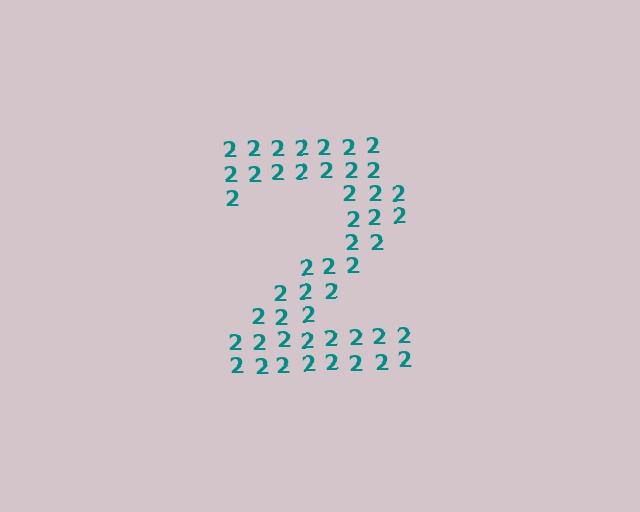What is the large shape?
The large shape is the digit 2.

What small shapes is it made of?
It is made of small digit 2's.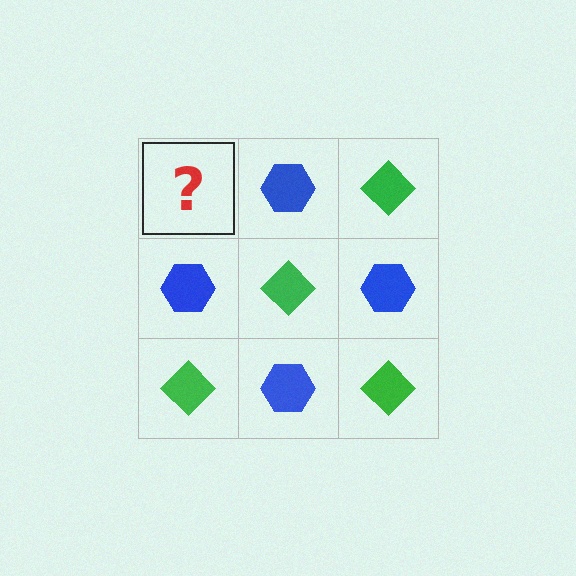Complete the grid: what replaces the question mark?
The question mark should be replaced with a green diamond.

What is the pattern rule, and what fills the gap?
The rule is that it alternates green diamond and blue hexagon in a checkerboard pattern. The gap should be filled with a green diamond.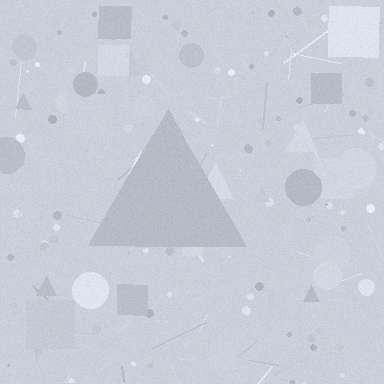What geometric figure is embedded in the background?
A triangle is embedded in the background.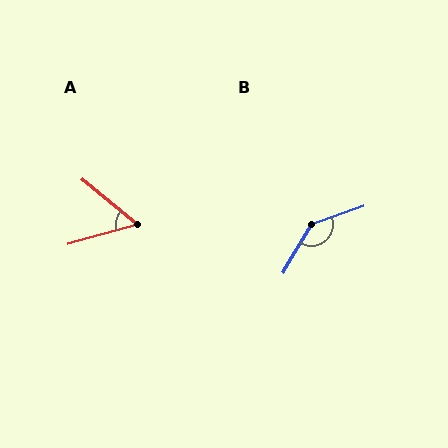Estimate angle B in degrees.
Approximately 139 degrees.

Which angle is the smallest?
A, at approximately 55 degrees.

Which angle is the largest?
B, at approximately 139 degrees.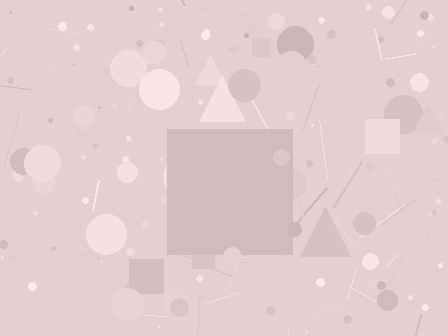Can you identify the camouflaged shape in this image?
The camouflaged shape is a square.